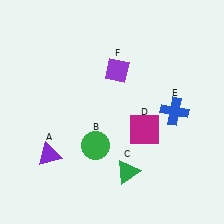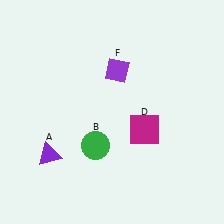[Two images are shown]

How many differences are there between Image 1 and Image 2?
There are 2 differences between the two images.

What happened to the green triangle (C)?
The green triangle (C) was removed in Image 2. It was in the bottom-right area of Image 1.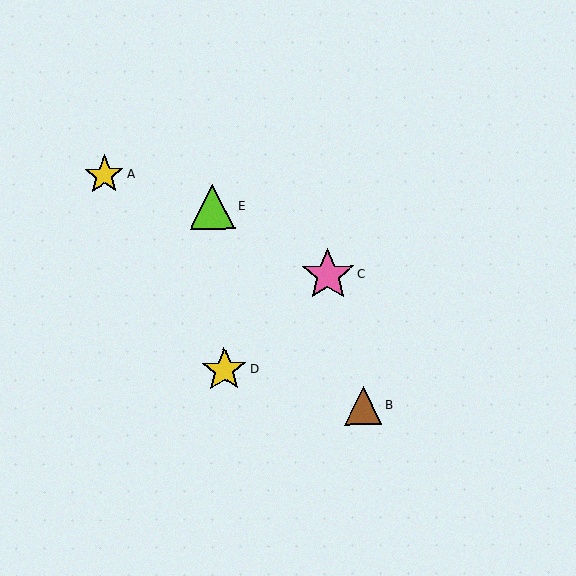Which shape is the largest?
The pink star (labeled C) is the largest.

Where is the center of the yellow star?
The center of the yellow star is at (224, 370).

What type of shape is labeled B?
Shape B is a brown triangle.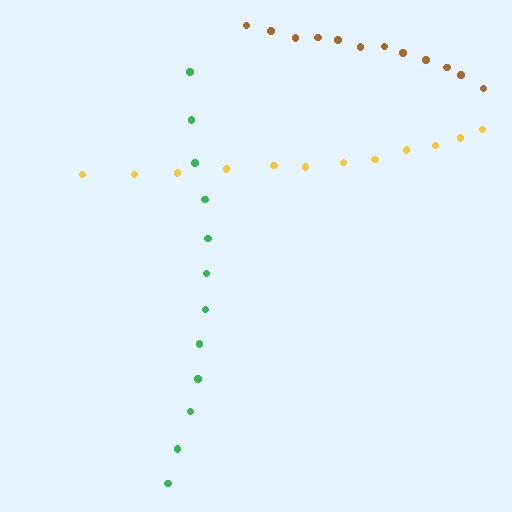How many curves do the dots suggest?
There are 3 distinct paths.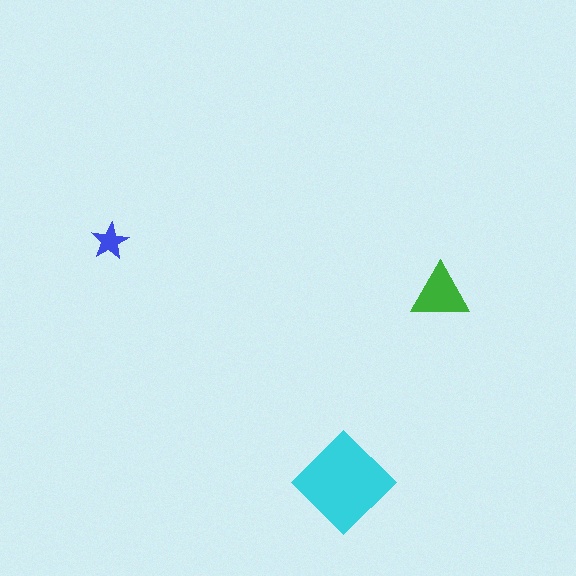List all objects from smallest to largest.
The blue star, the green triangle, the cyan diamond.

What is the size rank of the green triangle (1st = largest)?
2nd.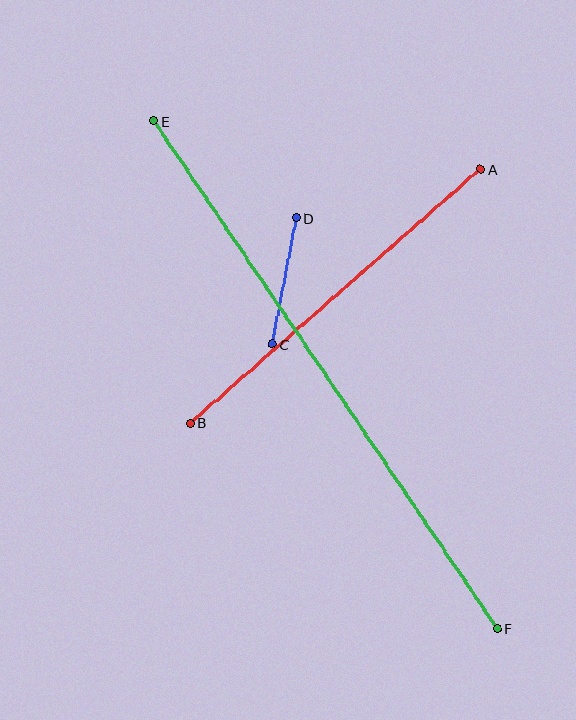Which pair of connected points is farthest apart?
Points E and F are farthest apart.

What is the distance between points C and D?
The distance is approximately 128 pixels.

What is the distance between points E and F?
The distance is approximately 613 pixels.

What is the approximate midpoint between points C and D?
The midpoint is at approximately (284, 281) pixels.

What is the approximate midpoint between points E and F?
The midpoint is at approximately (326, 375) pixels.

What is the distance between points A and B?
The distance is approximately 386 pixels.